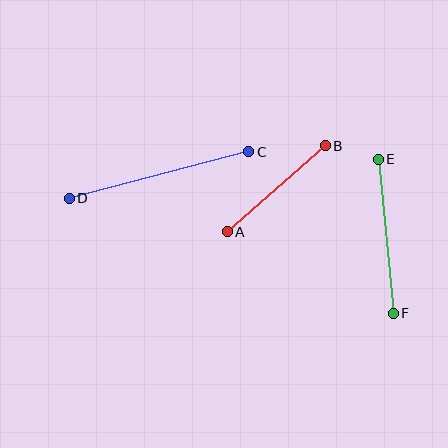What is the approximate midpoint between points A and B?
The midpoint is at approximately (276, 189) pixels.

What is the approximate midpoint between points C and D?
The midpoint is at approximately (159, 175) pixels.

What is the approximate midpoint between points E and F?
The midpoint is at approximately (386, 236) pixels.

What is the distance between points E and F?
The distance is approximately 155 pixels.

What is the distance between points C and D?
The distance is approximately 186 pixels.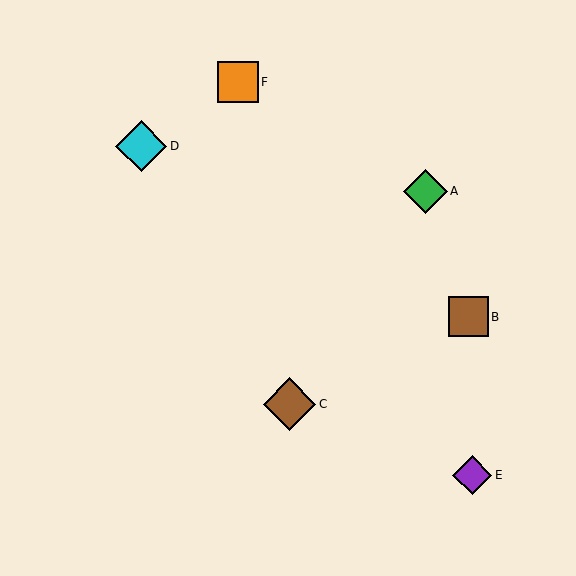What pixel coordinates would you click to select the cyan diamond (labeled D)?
Click at (141, 146) to select the cyan diamond D.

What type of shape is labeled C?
Shape C is a brown diamond.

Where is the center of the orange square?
The center of the orange square is at (238, 82).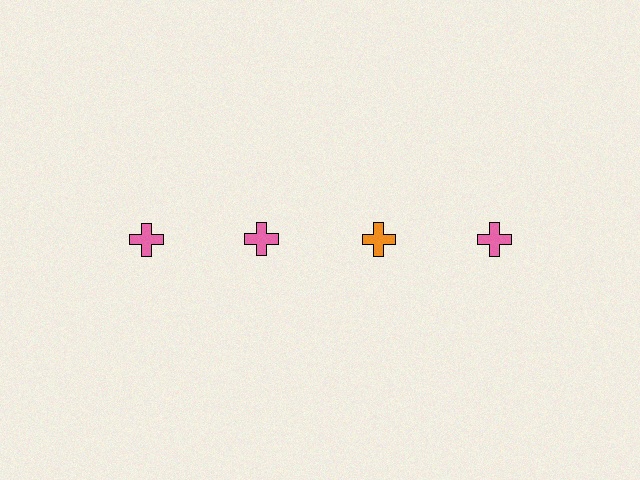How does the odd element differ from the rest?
It has a different color: orange instead of pink.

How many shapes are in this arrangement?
There are 4 shapes arranged in a grid pattern.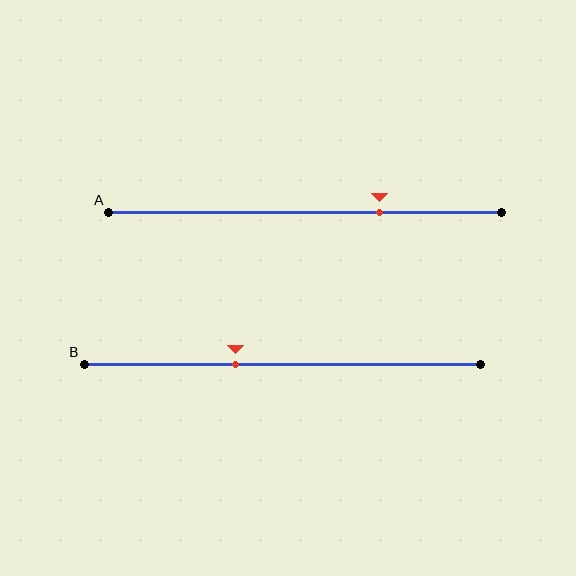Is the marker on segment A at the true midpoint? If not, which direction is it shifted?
No, the marker on segment A is shifted to the right by about 19% of the segment length.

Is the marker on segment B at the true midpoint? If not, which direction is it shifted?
No, the marker on segment B is shifted to the left by about 12% of the segment length.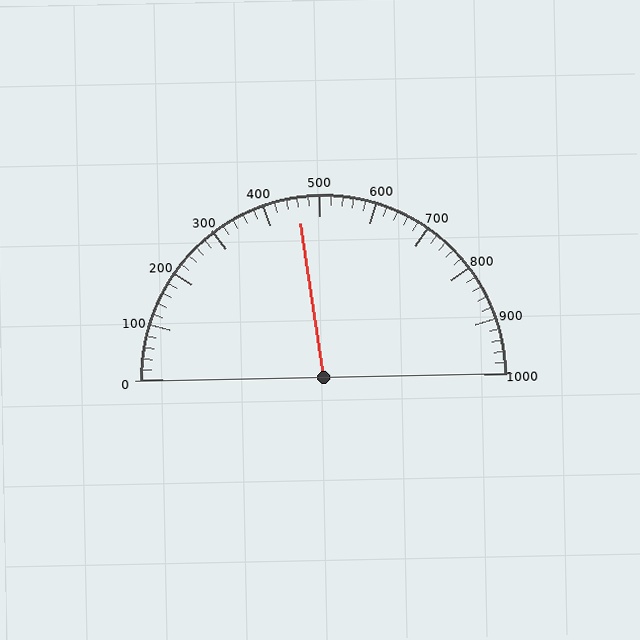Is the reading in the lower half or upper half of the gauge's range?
The reading is in the lower half of the range (0 to 1000).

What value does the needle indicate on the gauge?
The needle indicates approximately 460.